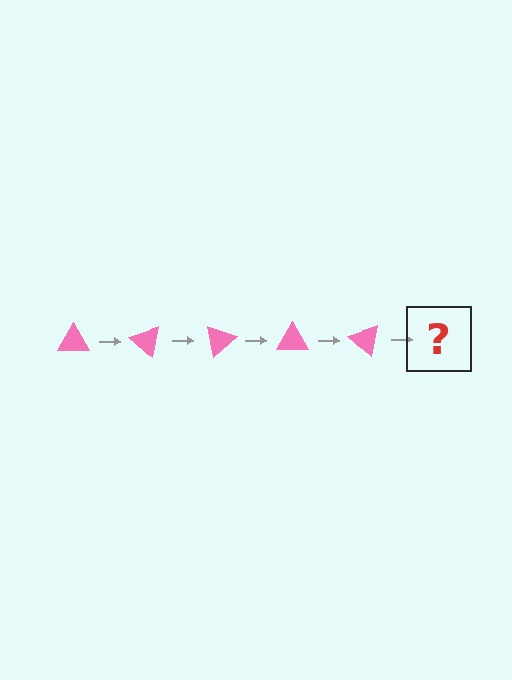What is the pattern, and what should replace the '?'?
The pattern is that the triangle rotates 40 degrees each step. The '?' should be a pink triangle rotated 200 degrees.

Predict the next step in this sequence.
The next step is a pink triangle rotated 200 degrees.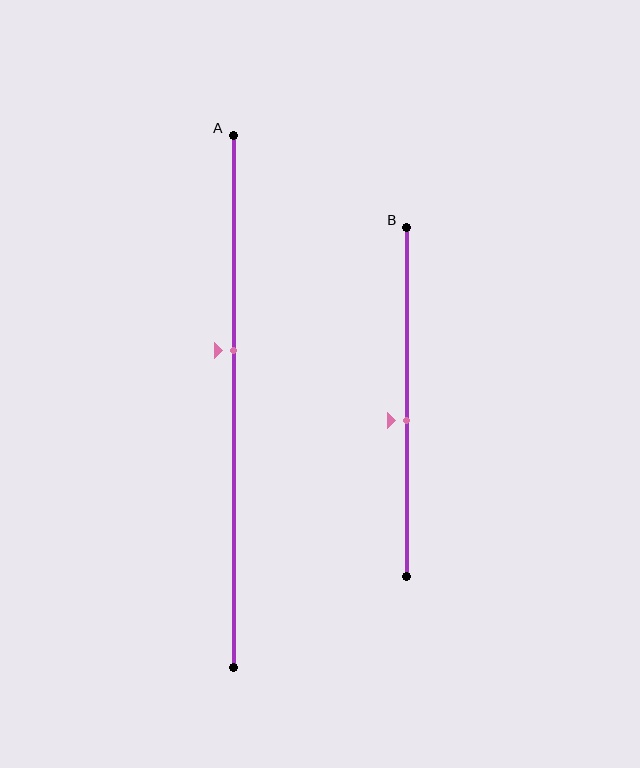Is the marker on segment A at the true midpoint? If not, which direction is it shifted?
No, the marker on segment A is shifted upward by about 10% of the segment length.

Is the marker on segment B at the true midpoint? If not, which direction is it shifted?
No, the marker on segment B is shifted downward by about 5% of the segment length.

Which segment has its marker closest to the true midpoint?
Segment B has its marker closest to the true midpoint.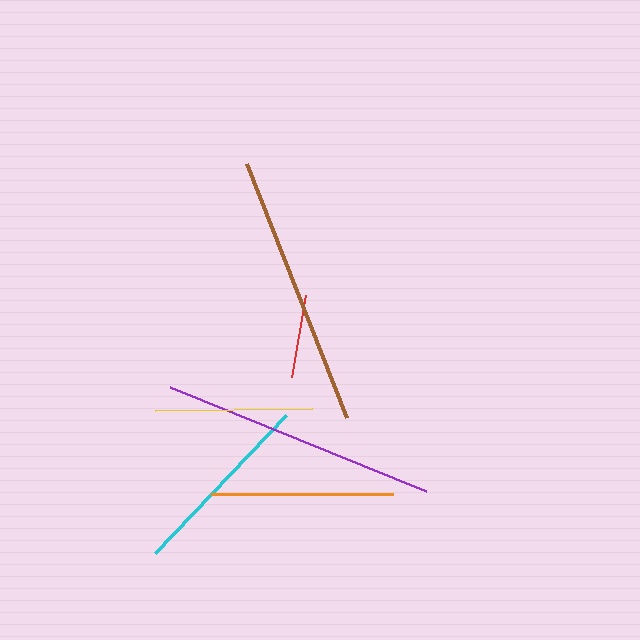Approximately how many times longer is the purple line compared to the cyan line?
The purple line is approximately 1.4 times the length of the cyan line.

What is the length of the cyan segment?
The cyan segment is approximately 190 pixels long.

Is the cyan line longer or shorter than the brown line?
The brown line is longer than the cyan line.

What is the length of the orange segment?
The orange segment is approximately 182 pixels long.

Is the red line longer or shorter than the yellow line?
The yellow line is longer than the red line.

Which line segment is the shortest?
The red line is the shortest at approximately 83 pixels.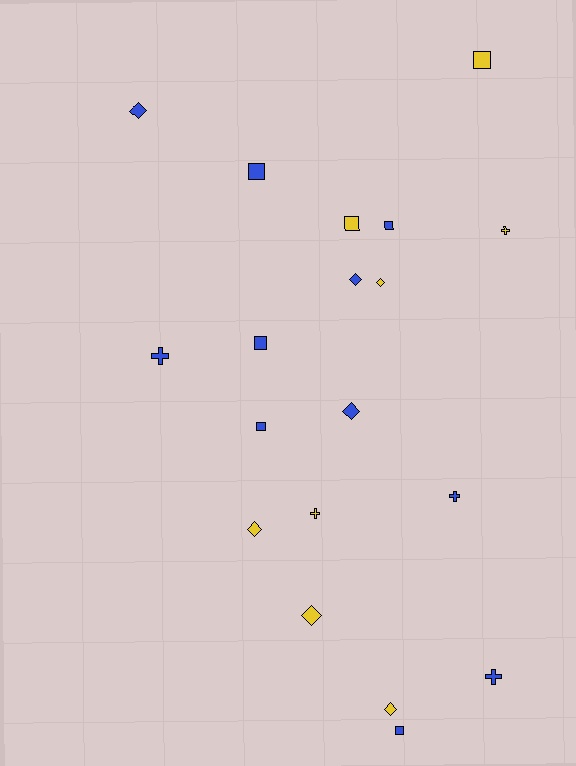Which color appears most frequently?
Blue, with 11 objects.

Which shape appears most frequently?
Diamond, with 7 objects.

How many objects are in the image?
There are 19 objects.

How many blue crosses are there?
There are 3 blue crosses.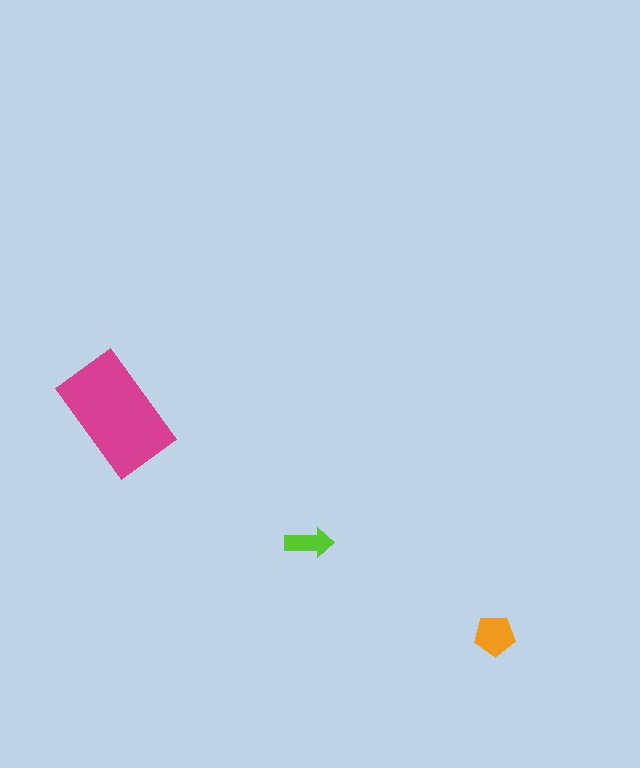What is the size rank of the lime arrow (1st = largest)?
3rd.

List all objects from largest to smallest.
The magenta rectangle, the orange pentagon, the lime arrow.